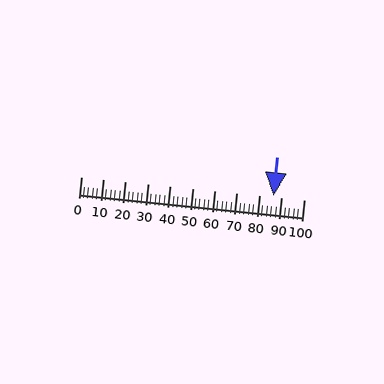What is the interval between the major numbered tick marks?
The major tick marks are spaced 10 units apart.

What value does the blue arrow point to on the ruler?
The blue arrow points to approximately 86.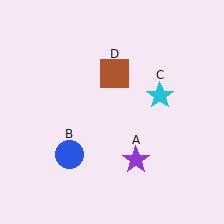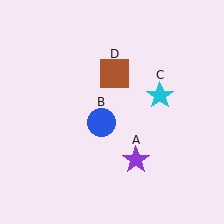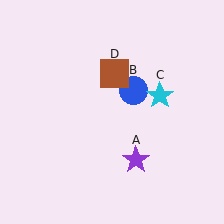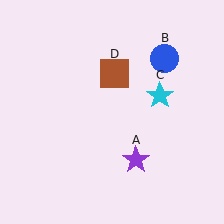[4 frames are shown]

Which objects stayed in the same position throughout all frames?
Purple star (object A) and cyan star (object C) and brown square (object D) remained stationary.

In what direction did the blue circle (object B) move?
The blue circle (object B) moved up and to the right.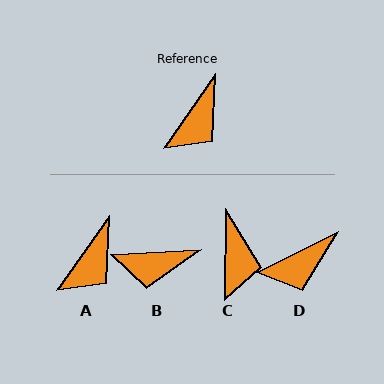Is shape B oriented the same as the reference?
No, it is off by about 52 degrees.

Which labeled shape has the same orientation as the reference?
A.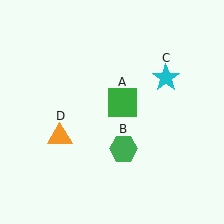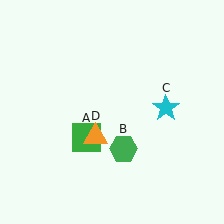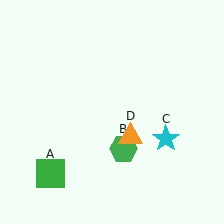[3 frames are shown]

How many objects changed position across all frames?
3 objects changed position: green square (object A), cyan star (object C), orange triangle (object D).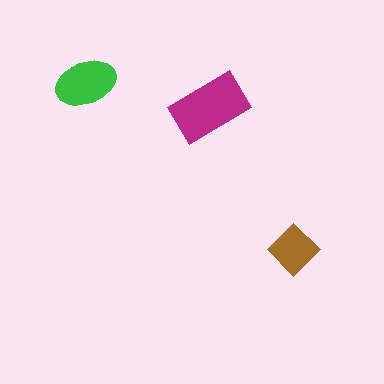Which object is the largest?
The magenta rectangle.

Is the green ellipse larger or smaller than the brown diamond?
Larger.